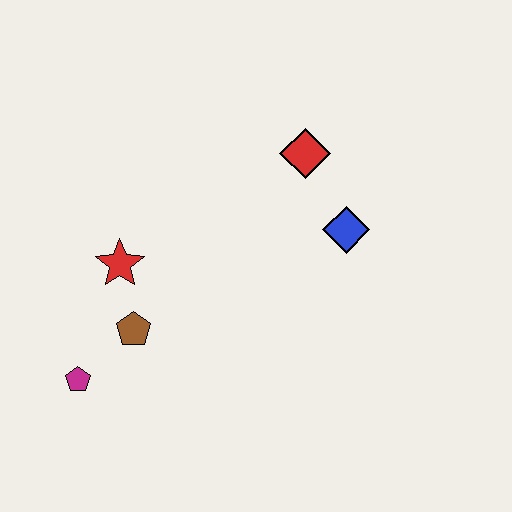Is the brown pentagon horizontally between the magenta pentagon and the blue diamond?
Yes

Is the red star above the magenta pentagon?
Yes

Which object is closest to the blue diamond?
The red diamond is closest to the blue diamond.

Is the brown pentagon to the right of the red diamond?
No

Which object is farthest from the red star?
The blue diamond is farthest from the red star.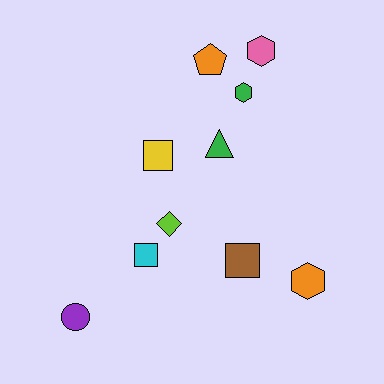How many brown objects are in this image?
There is 1 brown object.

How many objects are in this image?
There are 10 objects.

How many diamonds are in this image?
There is 1 diamond.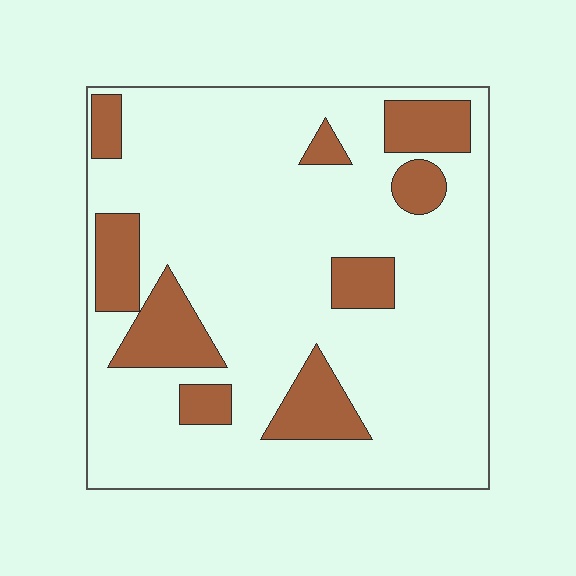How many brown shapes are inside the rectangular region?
9.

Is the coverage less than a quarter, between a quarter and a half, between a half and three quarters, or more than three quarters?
Less than a quarter.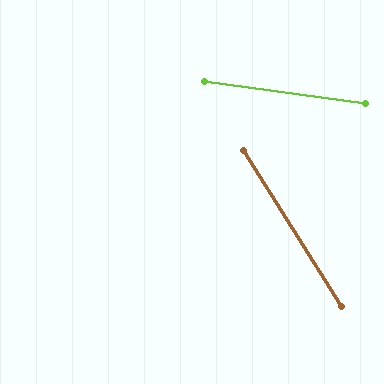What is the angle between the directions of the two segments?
Approximately 50 degrees.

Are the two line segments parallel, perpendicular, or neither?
Neither parallel nor perpendicular — they differ by about 50°.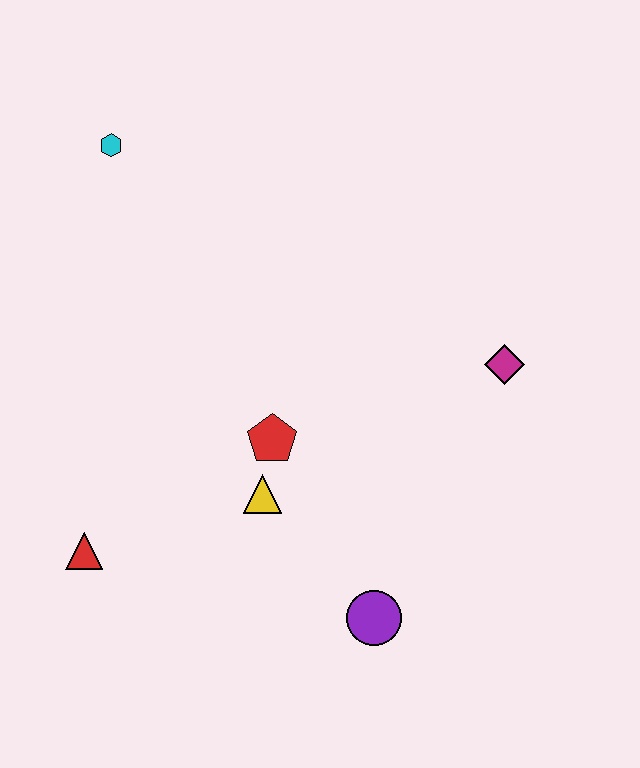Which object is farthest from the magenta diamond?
The red triangle is farthest from the magenta diamond.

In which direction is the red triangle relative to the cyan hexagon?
The red triangle is below the cyan hexagon.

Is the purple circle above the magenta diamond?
No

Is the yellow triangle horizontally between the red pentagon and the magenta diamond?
No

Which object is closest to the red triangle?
The yellow triangle is closest to the red triangle.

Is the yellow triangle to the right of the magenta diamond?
No